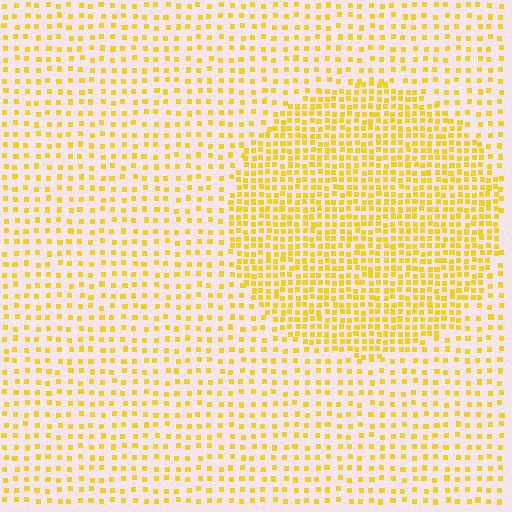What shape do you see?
I see a circle.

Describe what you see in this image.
The image contains small yellow elements arranged at two different densities. A circle-shaped region is visible where the elements are more densely packed than the surrounding area.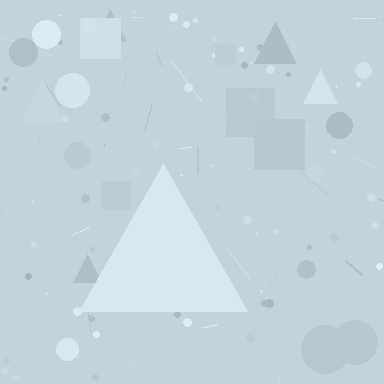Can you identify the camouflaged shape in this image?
The camouflaged shape is a triangle.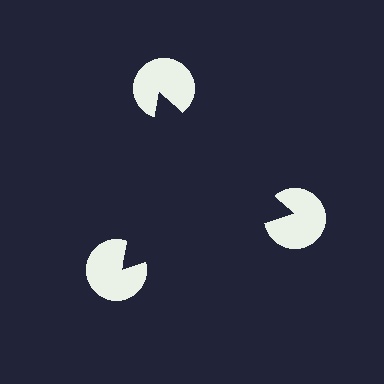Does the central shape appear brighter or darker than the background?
It typically appears slightly darker than the background, even though no actual brightness change is drawn.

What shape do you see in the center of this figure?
An illusory triangle — its edges are inferred from the aligned wedge cuts in the pac-man discs, not physically drawn.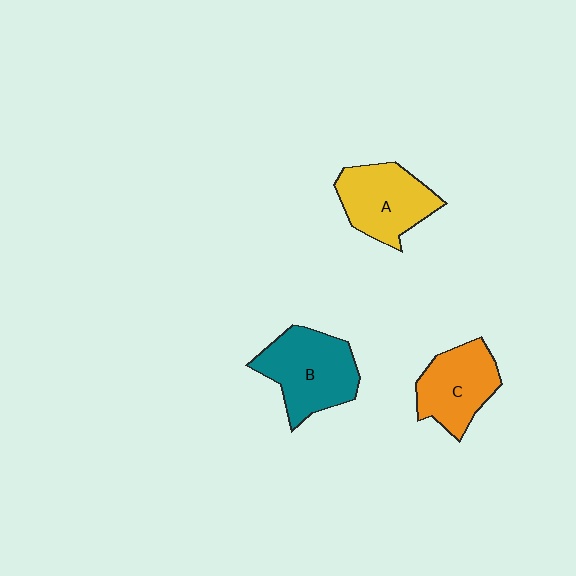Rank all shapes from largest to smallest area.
From largest to smallest: B (teal), A (yellow), C (orange).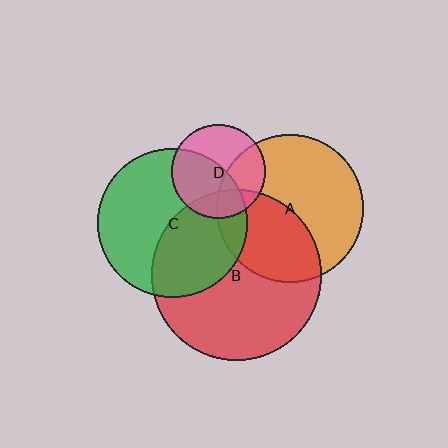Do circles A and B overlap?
Yes.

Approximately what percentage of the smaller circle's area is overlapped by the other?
Approximately 40%.